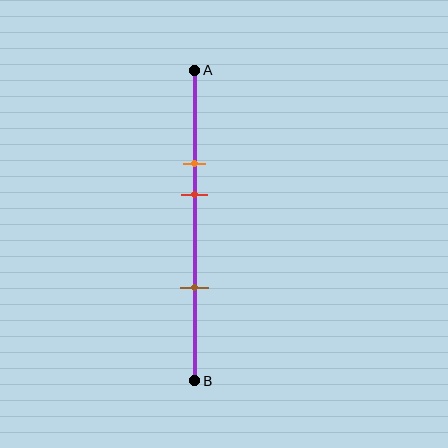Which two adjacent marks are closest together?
The orange and red marks are the closest adjacent pair.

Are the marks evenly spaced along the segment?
No, the marks are not evenly spaced.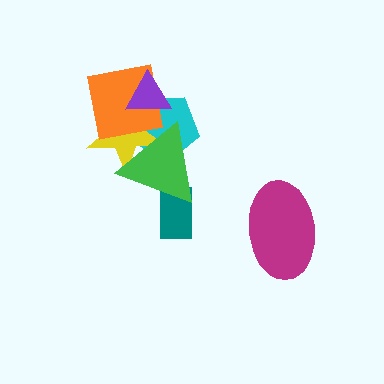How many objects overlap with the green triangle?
4 objects overlap with the green triangle.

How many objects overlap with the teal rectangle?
1 object overlaps with the teal rectangle.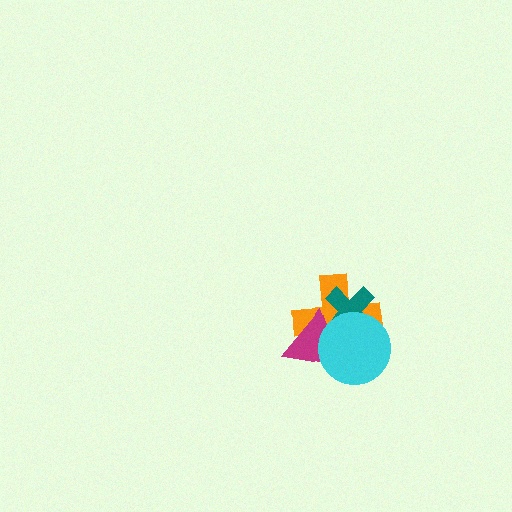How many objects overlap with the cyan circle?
3 objects overlap with the cyan circle.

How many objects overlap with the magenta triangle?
3 objects overlap with the magenta triangle.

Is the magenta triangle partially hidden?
Yes, it is partially covered by another shape.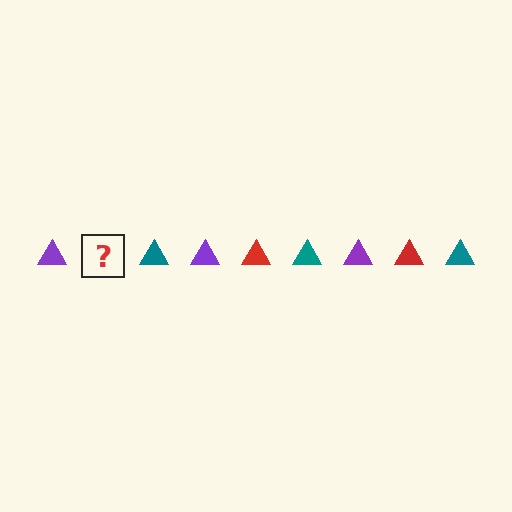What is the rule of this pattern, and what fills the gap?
The rule is that the pattern cycles through purple, red, teal triangles. The gap should be filled with a red triangle.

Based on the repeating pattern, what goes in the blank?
The blank should be a red triangle.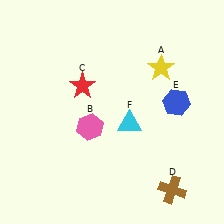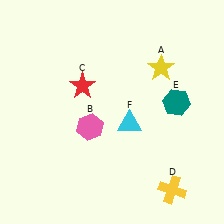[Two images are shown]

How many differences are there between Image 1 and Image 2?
There are 2 differences between the two images.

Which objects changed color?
D changed from brown to yellow. E changed from blue to teal.